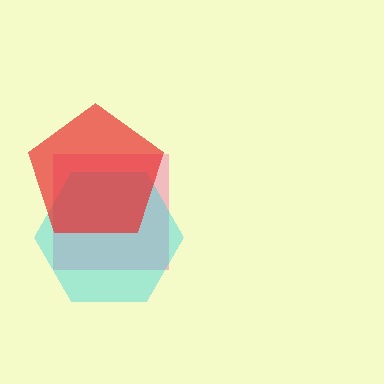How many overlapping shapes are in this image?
There are 3 overlapping shapes in the image.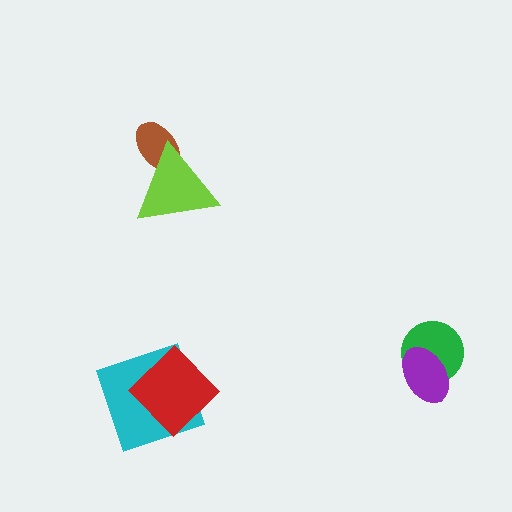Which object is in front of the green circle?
The purple ellipse is in front of the green circle.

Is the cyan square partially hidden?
Yes, it is partially covered by another shape.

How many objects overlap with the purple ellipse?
1 object overlaps with the purple ellipse.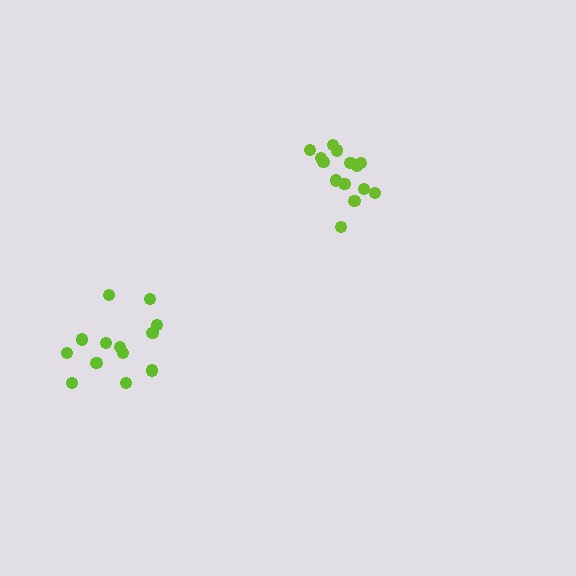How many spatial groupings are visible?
There are 2 spatial groupings.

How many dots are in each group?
Group 1: 14 dots, Group 2: 13 dots (27 total).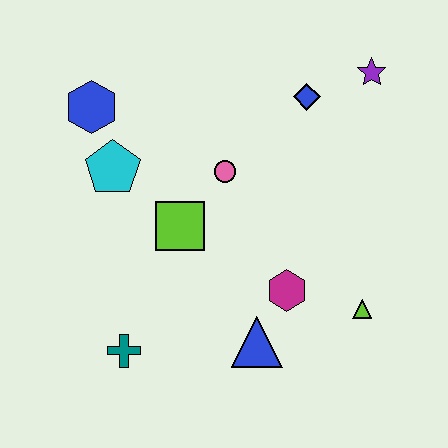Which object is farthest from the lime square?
The purple star is farthest from the lime square.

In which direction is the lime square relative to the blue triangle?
The lime square is above the blue triangle.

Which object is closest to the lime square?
The pink circle is closest to the lime square.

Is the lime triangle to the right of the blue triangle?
Yes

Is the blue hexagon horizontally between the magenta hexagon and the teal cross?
No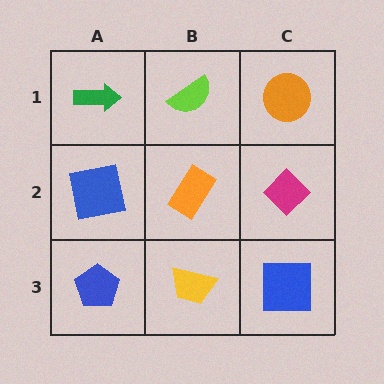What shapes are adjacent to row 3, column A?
A blue square (row 2, column A), a yellow trapezoid (row 3, column B).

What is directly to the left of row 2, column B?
A blue square.